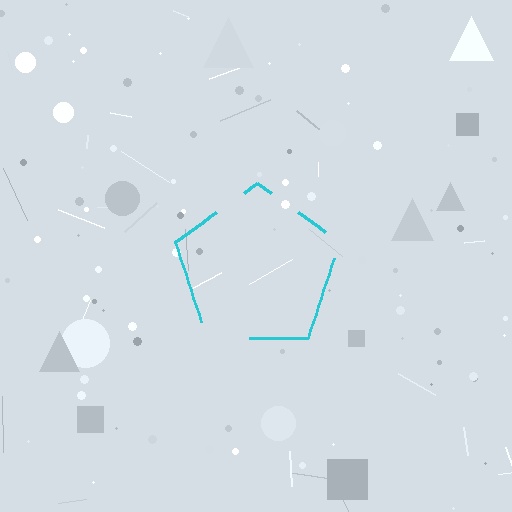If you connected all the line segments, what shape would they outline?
They would outline a pentagon.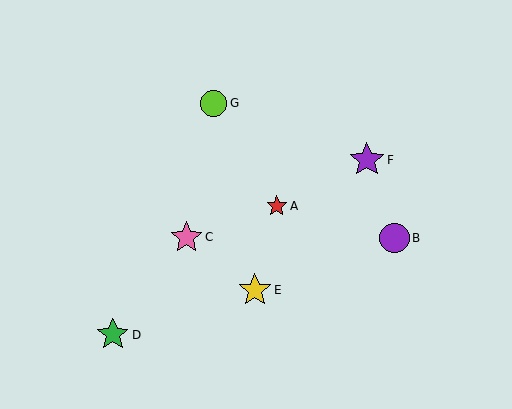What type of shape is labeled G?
Shape G is a lime circle.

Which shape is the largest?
The purple star (labeled F) is the largest.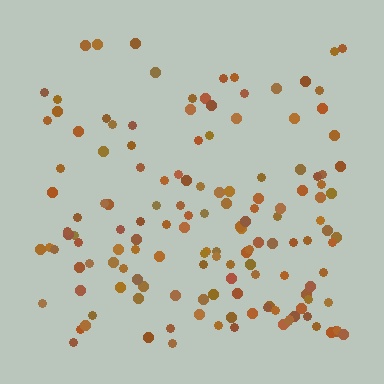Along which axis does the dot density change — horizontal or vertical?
Vertical.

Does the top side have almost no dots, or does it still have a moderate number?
Still a moderate number, just noticeably fewer than the bottom.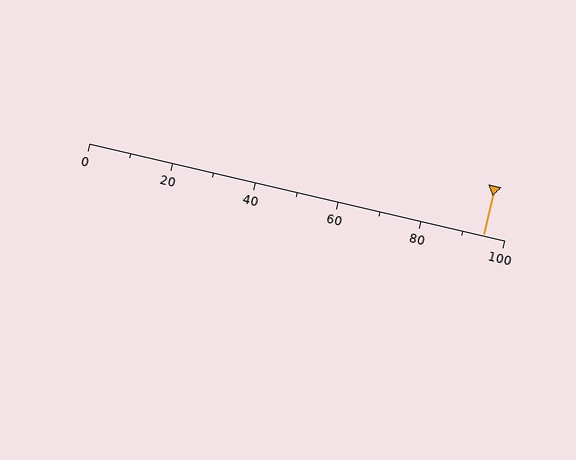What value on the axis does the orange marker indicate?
The marker indicates approximately 95.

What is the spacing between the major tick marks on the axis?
The major ticks are spaced 20 apart.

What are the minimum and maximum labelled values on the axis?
The axis runs from 0 to 100.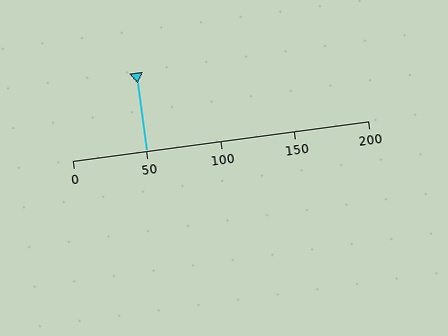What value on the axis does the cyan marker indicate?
The marker indicates approximately 50.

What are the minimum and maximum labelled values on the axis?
The axis runs from 0 to 200.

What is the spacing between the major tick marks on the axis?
The major ticks are spaced 50 apart.